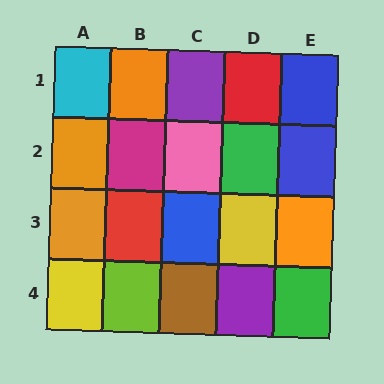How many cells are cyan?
1 cell is cyan.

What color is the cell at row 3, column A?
Orange.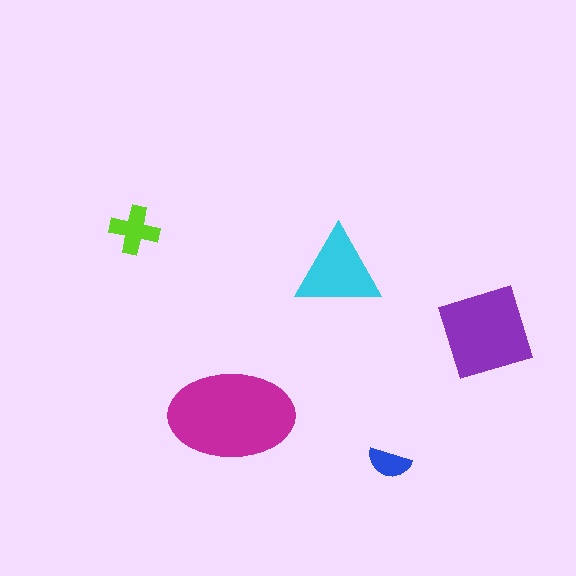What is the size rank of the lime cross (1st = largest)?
4th.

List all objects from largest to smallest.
The magenta ellipse, the purple diamond, the cyan triangle, the lime cross, the blue semicircle.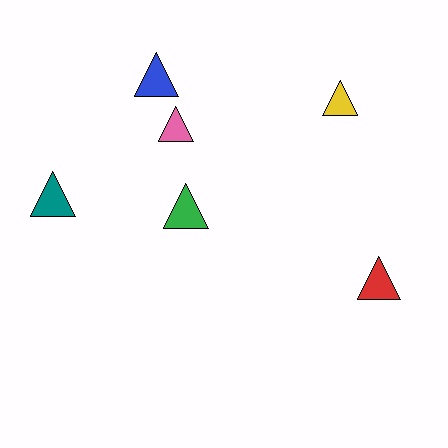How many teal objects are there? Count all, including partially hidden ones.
There is 1 teal object.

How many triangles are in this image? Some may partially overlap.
There are 6 triangles.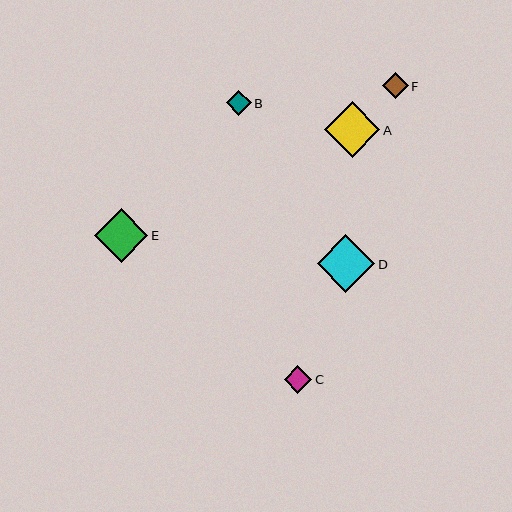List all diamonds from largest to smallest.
From largest to smallest: D, A, E, C, F, B.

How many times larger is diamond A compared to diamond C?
Diamond A is approximately 2.0 times the size of diamond C.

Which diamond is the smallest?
Diamond B is the smallest with a size of approximately 25 pixels.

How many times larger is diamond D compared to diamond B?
Diamond D is approximately 2.3 times the size of diamond B.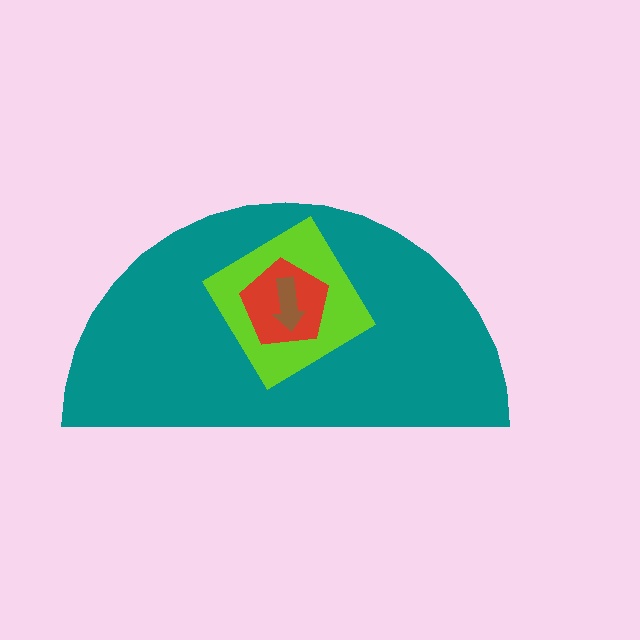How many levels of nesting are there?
4.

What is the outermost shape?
The teal semicircle.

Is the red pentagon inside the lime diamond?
Yes.